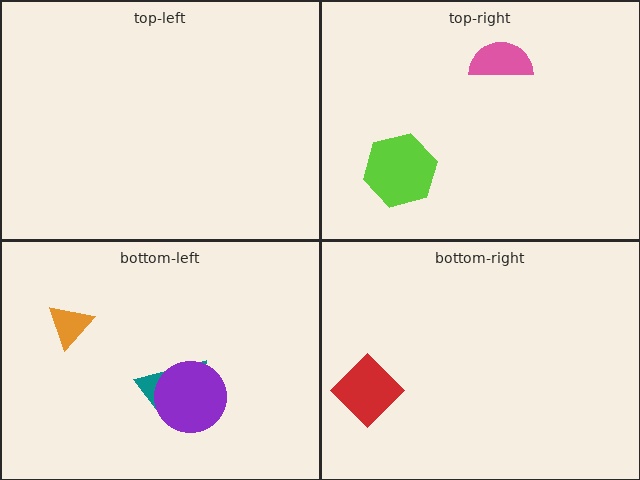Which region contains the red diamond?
The bottom-right region.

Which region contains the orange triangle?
The bottom-left region.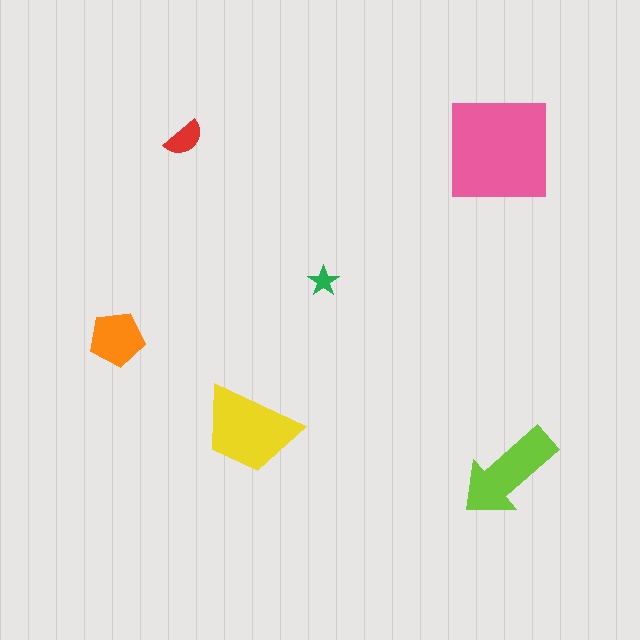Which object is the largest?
The pink square.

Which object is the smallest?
The green star.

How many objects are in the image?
There are 6 objects in the image.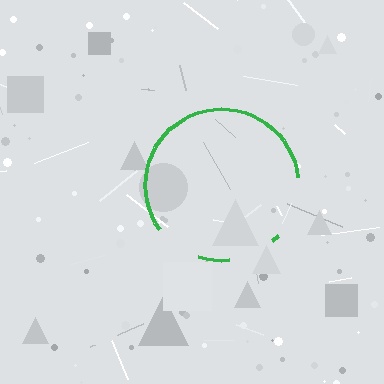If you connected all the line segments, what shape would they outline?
They would outline a circle.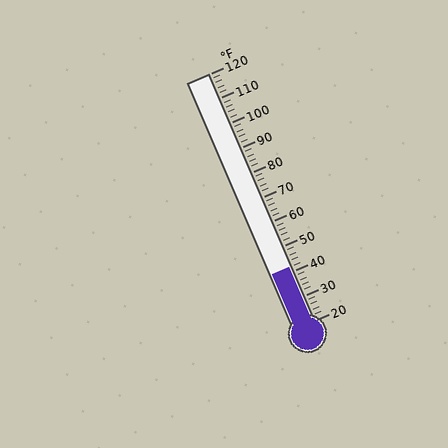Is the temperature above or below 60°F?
The temperature is below 60°F.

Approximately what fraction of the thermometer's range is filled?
The thermometer is filled to approximately 20% of its range.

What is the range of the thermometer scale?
The thermometer scale ranges from 20°F to 120°F.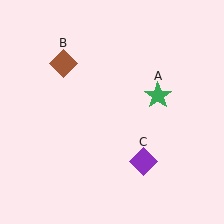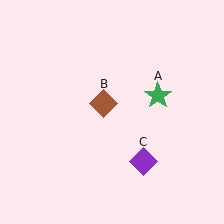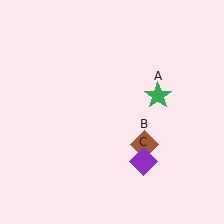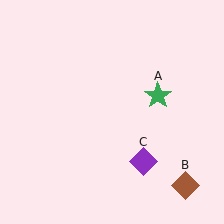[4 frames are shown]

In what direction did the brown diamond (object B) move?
The brown diamond (object B) moved down and to the right.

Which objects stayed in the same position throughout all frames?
Green star (object A) and purple diamond (object C) remained stationary.